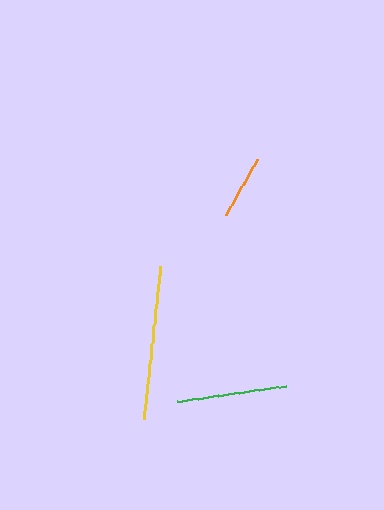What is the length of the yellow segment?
The yellow segment is approximately 153 pixels long.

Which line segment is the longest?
The yellow line is the longest at approximately 153 pixels.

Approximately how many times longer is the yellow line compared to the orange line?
The yellow line is approximately 2.4 times the length of the orange line.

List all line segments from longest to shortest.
From longest to shortest: yellow, green, orange.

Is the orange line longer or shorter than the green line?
The green line is longer than the orange line.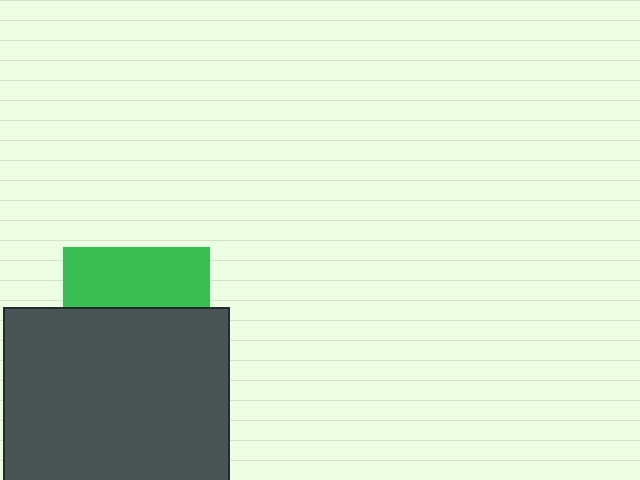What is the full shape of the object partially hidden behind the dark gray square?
The partially hidden object is a green square.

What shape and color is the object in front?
The object in front is a dark gray square.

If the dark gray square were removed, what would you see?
You would see the complete green square.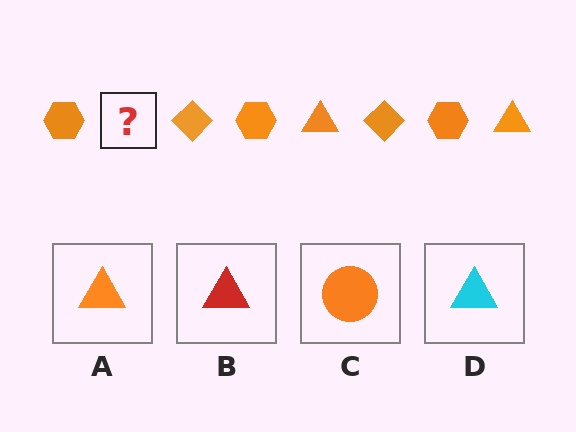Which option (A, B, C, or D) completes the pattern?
A.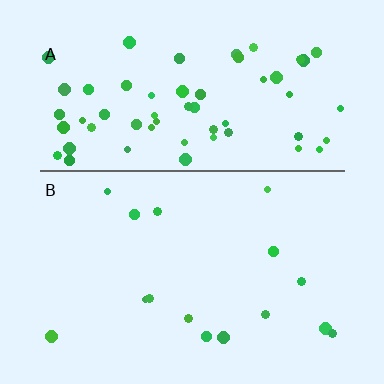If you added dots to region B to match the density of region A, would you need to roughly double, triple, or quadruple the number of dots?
Approximately quadruple.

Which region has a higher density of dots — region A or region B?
A (the top).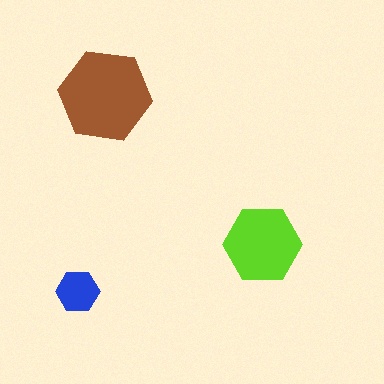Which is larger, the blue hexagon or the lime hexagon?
The lime one.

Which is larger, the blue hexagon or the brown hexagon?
The brown one.